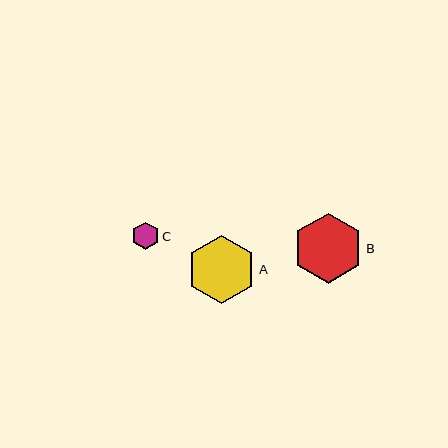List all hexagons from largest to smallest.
From largest to smallest: B, A, C.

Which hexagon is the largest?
Hexagon B is the largest with a size of approximately 70 pixels.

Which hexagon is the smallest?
Hexagon C is the smallest with a size of approximately 27 pixels.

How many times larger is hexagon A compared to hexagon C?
Hexagon A is approximately 2.5 times the size of hexagon C.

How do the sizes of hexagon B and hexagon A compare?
Hexagon B and hexagon A are approximately the same size.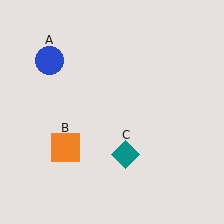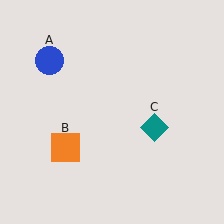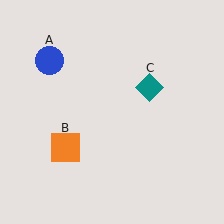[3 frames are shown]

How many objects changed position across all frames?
1 object changed position: teal diamond (object C).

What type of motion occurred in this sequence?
The teal diamond (object C) rotated counterclockwise around the center of the scene.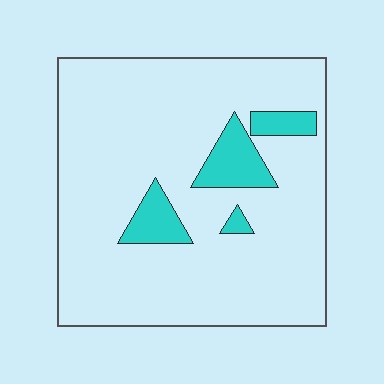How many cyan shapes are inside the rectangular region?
4.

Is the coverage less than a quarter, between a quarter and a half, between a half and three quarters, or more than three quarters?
Less than a quarter.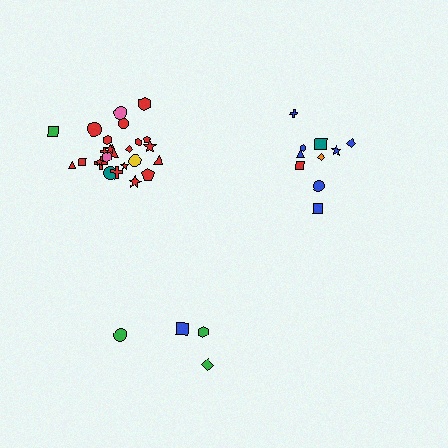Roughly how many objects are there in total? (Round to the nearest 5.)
Roughly 40 objects in total.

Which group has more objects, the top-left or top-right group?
The top-left group.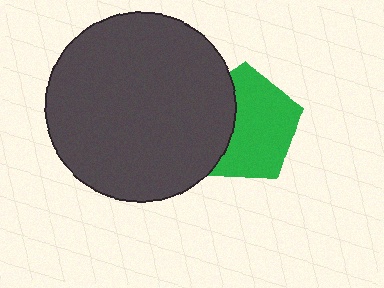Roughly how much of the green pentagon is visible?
About half of it is visible (roughly 64%).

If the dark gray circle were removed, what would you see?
You would see the complete green pentagon.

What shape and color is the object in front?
The object in front is a dark gray circle.